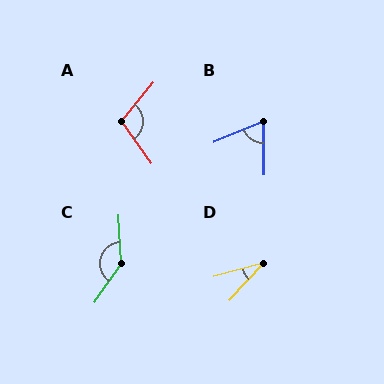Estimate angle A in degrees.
Approximately 105 degrees.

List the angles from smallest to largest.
D (33°), B (68°), A (105°), C (142°).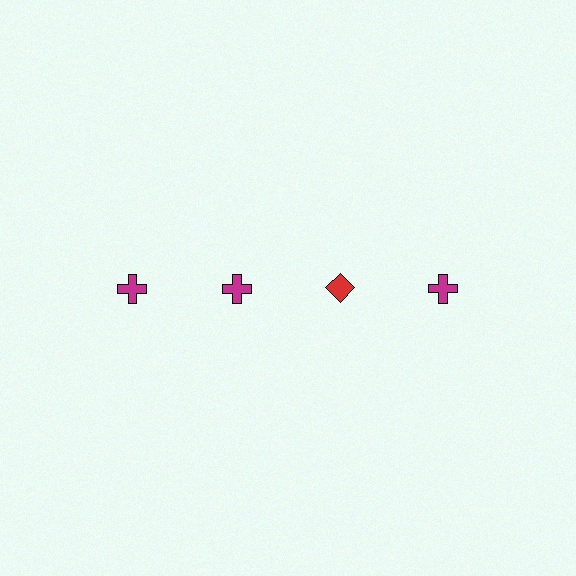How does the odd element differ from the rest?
It differs in both color (red instead of magenta) and shape (diamond instead of cross).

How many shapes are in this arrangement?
There are 4 shapes arranged in a grid pattern.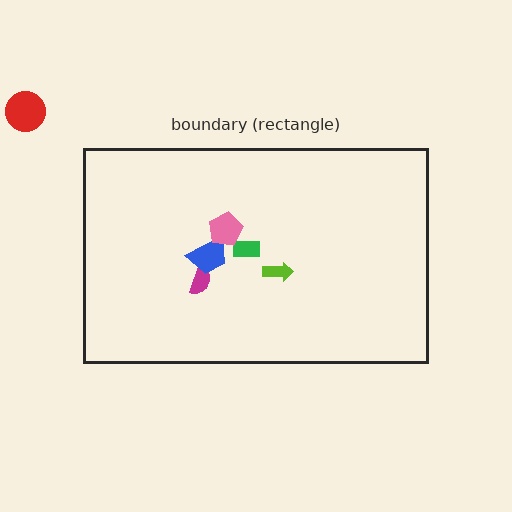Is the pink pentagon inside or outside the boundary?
Inside.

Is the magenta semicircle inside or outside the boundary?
Inside.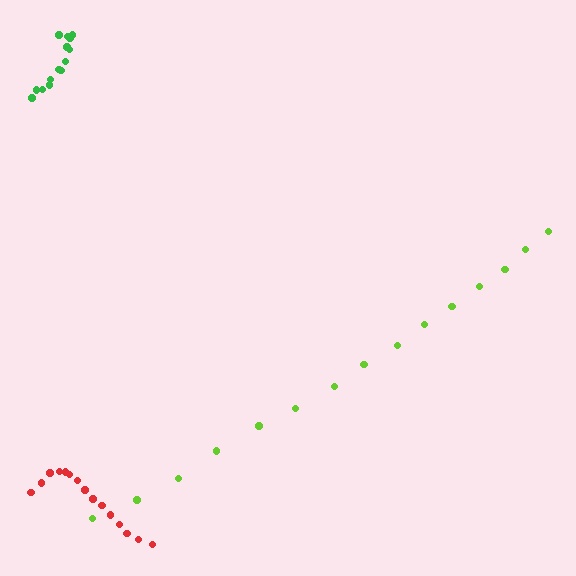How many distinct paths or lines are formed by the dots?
There are 3 distinct paths.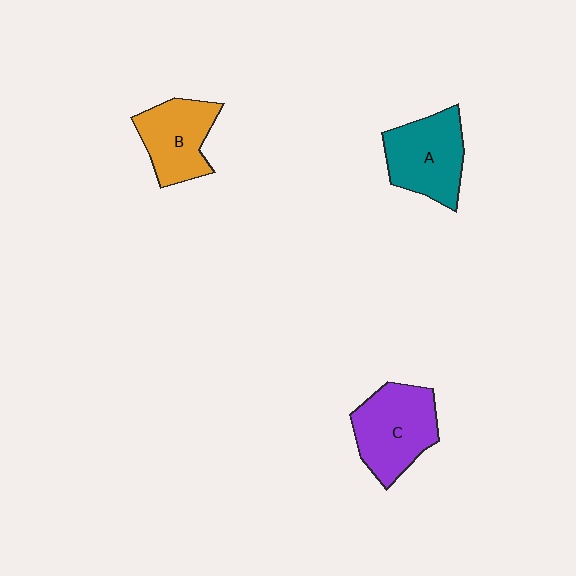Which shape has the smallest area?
Shape B (orange).